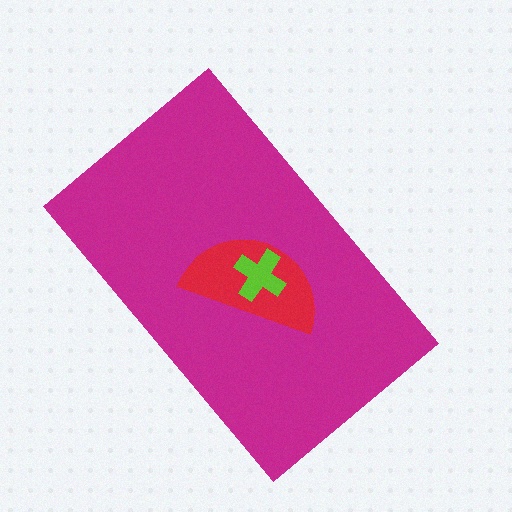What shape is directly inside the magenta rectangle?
The red semicircle.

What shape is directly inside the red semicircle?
The lime cross.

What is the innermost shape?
The lime cross.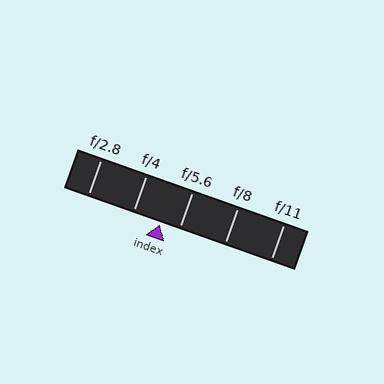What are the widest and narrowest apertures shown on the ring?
The widest aperture shown is f/2.8 and the narrowest is f/11.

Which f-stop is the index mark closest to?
The index mark is closest to f/5.6.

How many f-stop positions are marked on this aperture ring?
There are 5 f-stop positions marked.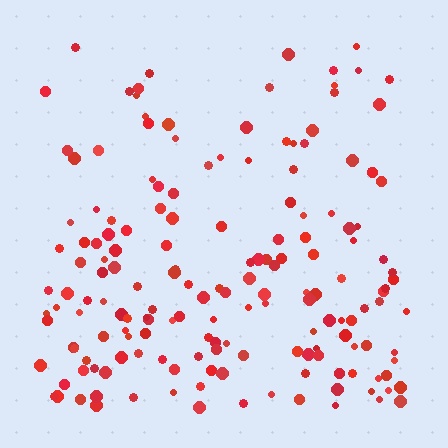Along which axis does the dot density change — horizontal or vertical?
Vertical.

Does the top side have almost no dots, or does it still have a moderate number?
Still a moderate number, just noticeably fewer than the bottom.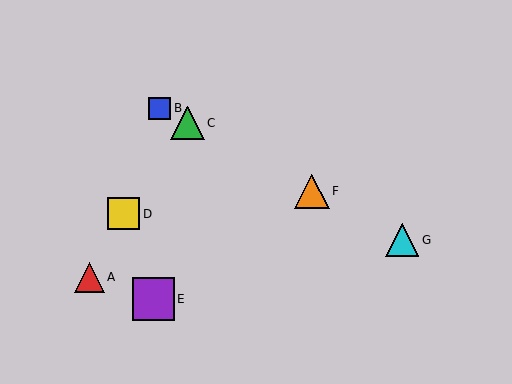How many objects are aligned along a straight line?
4 objects (B, C, F, G) are aligned along a straight line.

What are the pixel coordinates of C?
Object C is at (187, 123).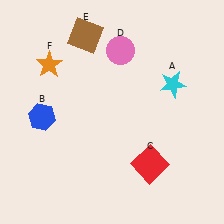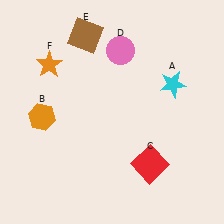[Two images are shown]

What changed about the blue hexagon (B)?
In Image 1, B is blue. In Image 2, it changed to orange.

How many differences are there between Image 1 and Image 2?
There is 1 difference between the two images.